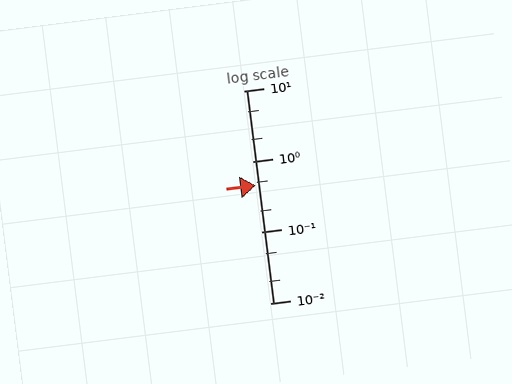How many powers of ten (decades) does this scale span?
The scale spans 3 decades, from 0.01 to 10.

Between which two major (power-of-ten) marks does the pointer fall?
The pointer is between 0.1 and 1.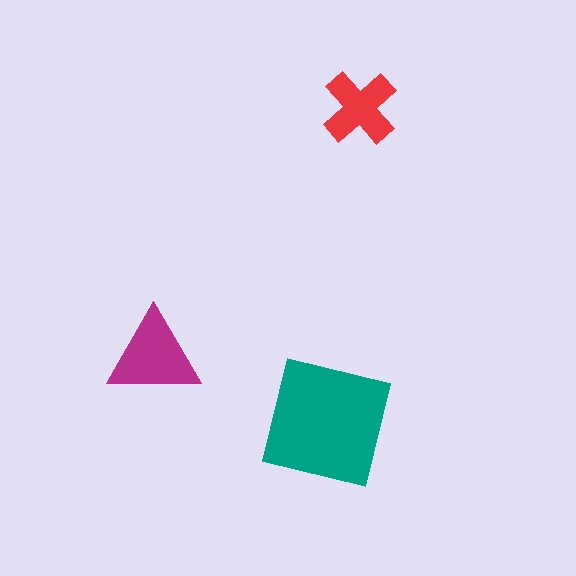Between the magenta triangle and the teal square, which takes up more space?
The teal square.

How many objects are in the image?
There are 3 objects in the image.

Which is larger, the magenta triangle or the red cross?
The magenta triangle.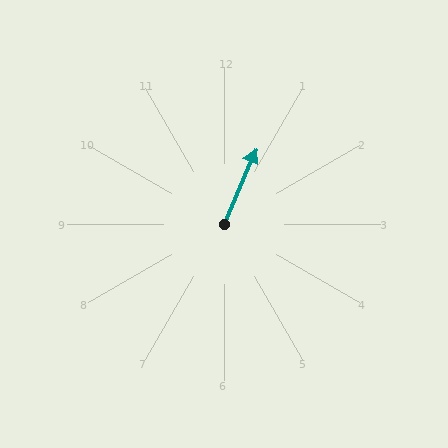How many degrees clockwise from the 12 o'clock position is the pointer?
Approximately 23 degrees.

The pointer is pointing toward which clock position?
Roughly 1 o'clock.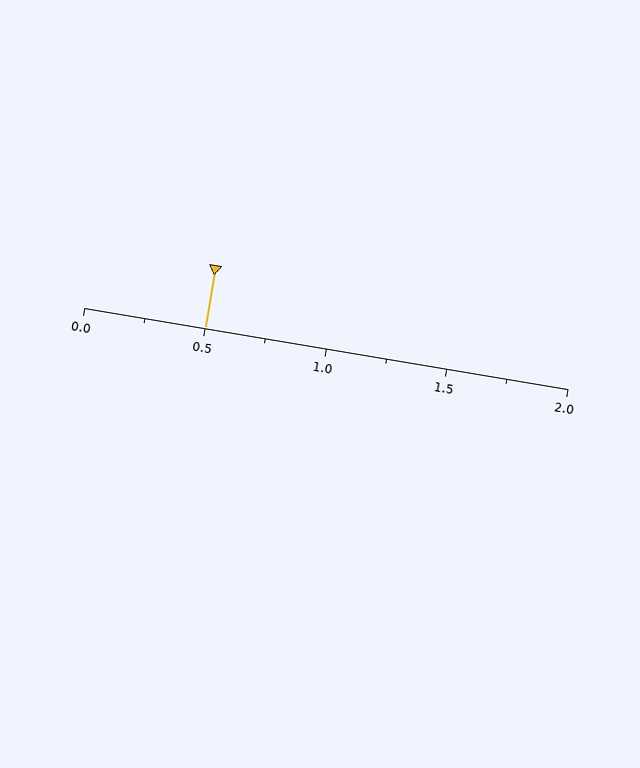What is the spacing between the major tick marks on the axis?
The major ticks are spaced 0.5 apart.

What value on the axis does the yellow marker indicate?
The marker indicates approximately 0.5.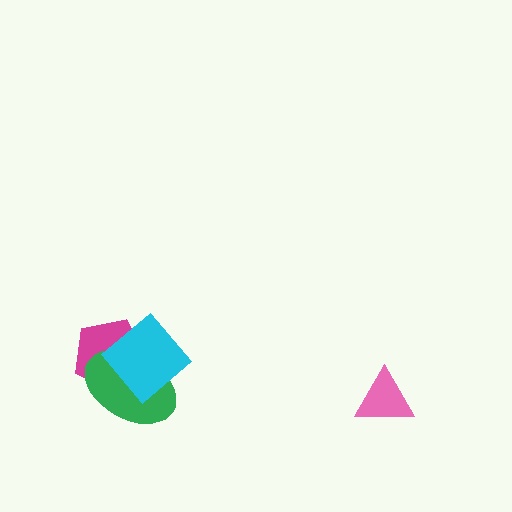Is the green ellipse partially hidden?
Yes, it is partially covered by another shape.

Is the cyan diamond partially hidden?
No, no other shape covers it.